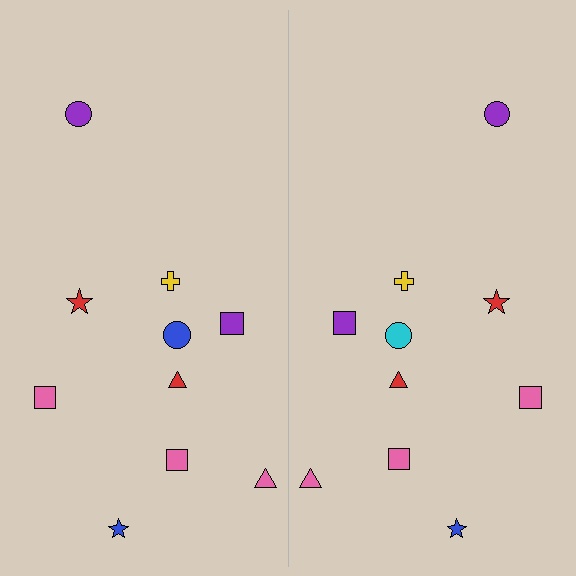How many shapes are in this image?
There are 20 shapes in this image.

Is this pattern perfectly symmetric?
No, the pattern is not perfectly symmetric. The cyan circle on the right side breaks the symmetry — its mirror counterpart is blue.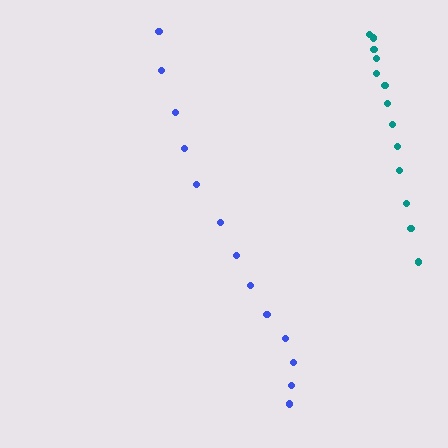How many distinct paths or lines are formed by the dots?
There are 2 distinct paths.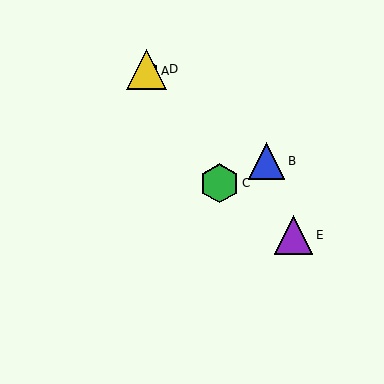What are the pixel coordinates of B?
Object B is at (266, 161).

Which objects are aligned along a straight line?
Objects A, C, D are aligned along a straight line.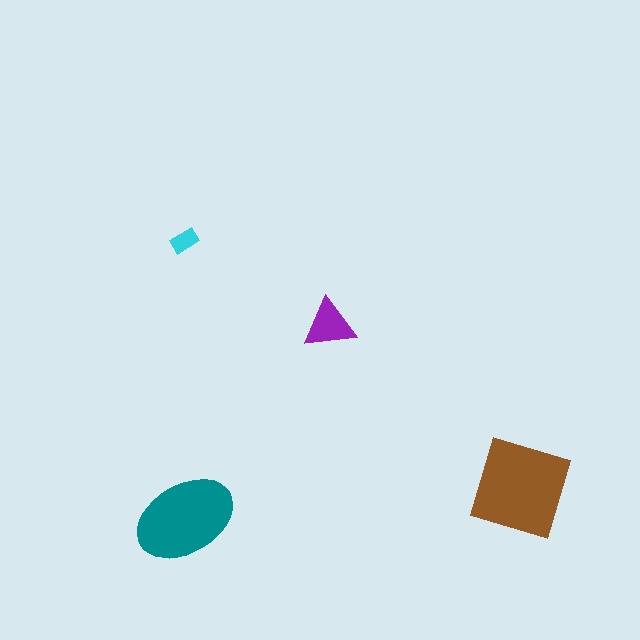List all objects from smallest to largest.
The cyan rectangle, the purple triangle, the teal ellipse, the brown square.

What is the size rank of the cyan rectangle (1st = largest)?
4th.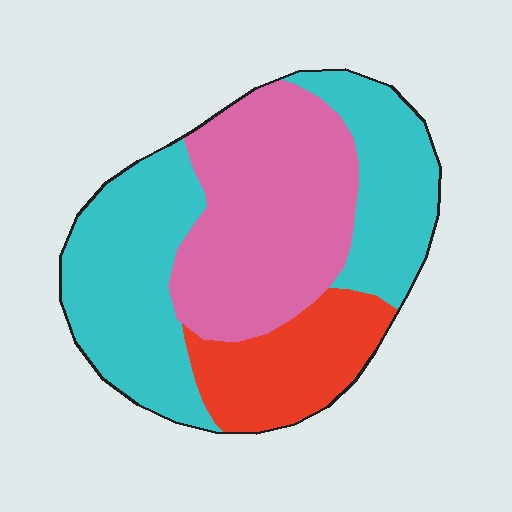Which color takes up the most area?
Cyan, at roughly 45%.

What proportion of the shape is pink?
Pink covers around 35% of the shape.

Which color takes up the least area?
Red, at roughly 20%.